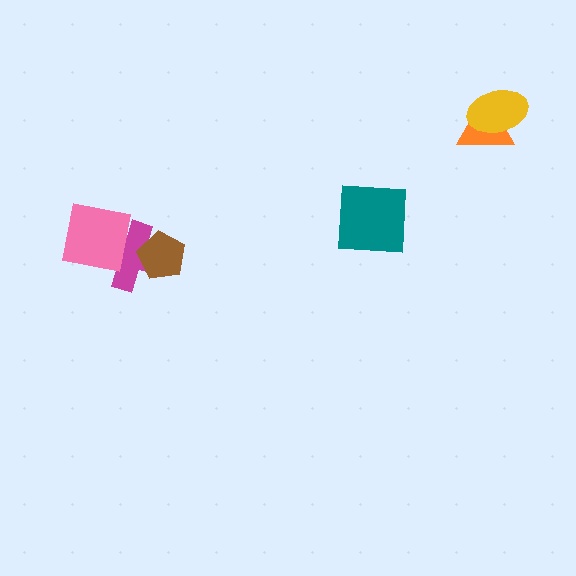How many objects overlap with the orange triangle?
1 object overlaps with the orange triangle.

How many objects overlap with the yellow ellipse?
1 object overlaps with the yellow ellipse.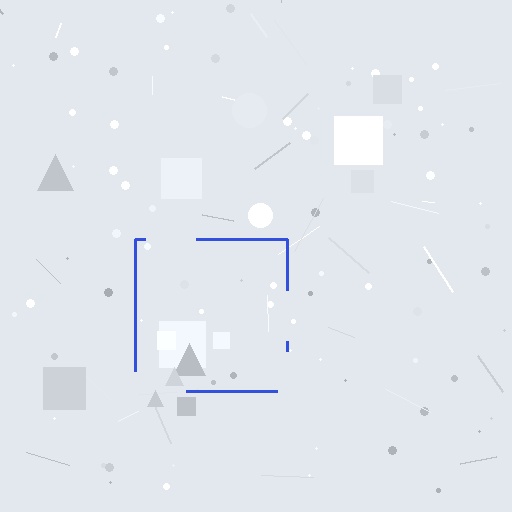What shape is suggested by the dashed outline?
The dashed outline suggests a square.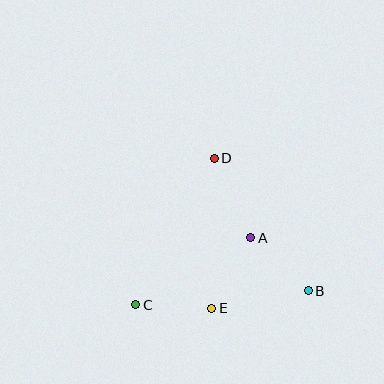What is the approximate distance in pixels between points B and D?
The distance between B and D is approximately 163 pixels.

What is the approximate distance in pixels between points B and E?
The distance between B and E is approximately 98 pixels.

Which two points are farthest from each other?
Points B and C are farthest from each other.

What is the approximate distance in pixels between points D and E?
The distance between D and E is approximately 150 pixels.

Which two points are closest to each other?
Points C and E are closest to each other.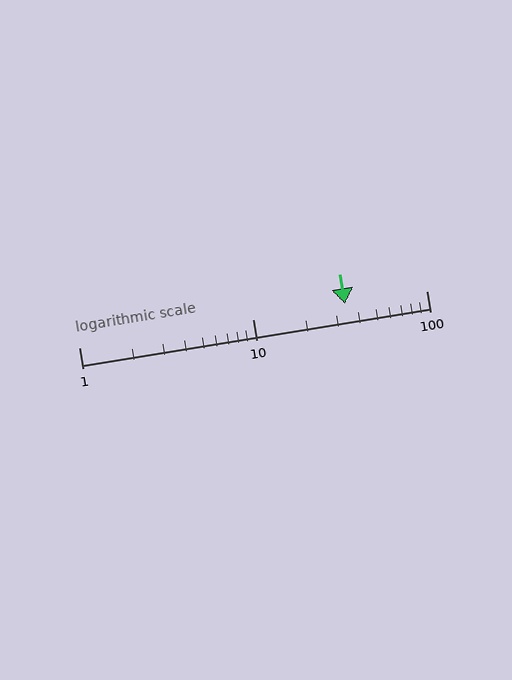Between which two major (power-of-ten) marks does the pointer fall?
The pointer is between 10 and 100.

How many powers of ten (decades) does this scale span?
The scale spans 2 decades, from 1 to 100.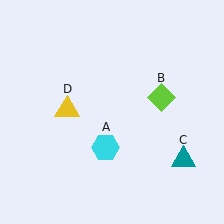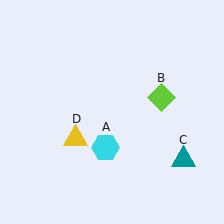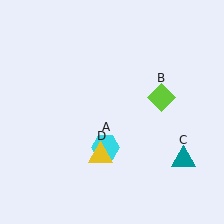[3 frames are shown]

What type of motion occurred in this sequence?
The yellow triangle (object D) rotated counterclockwise around the center of the scene.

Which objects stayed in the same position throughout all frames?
Cyan hexagon (object A) and lime diamond (object B) and teal triangle (object C) remained stationary.